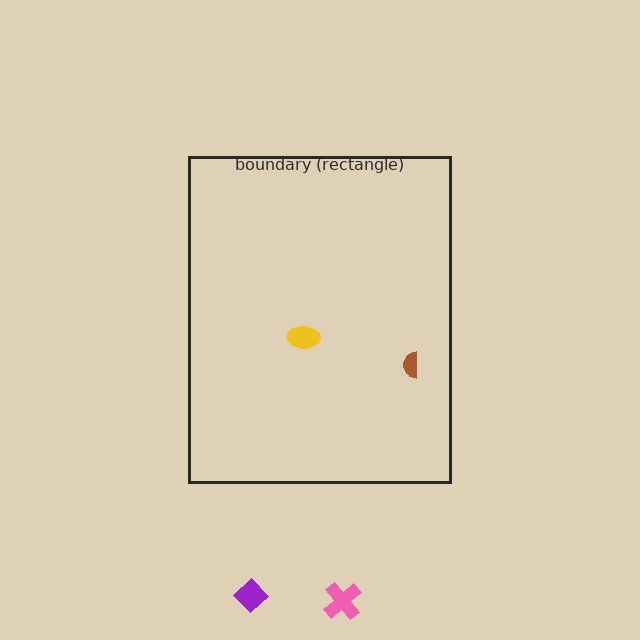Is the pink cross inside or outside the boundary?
Outside.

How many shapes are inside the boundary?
2 inside, 2 outside.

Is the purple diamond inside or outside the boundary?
Outside.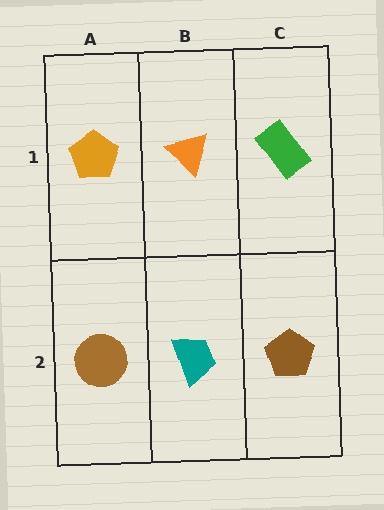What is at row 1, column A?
An orange pentagon.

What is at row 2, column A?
A brown circle.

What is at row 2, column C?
A brown pentagon.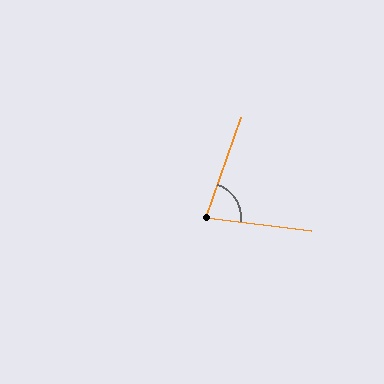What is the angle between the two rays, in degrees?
Approximately 78 degrees.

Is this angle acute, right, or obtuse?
It is acute.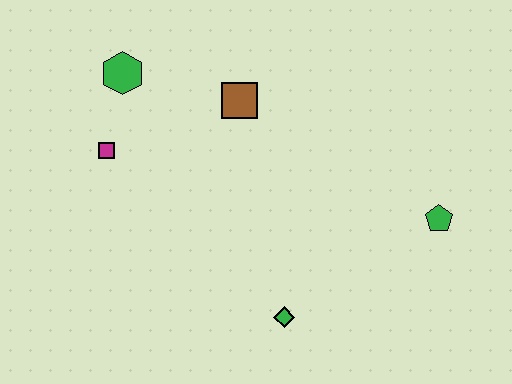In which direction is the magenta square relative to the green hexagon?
The magenta square is below the green hexagon.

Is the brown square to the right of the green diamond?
No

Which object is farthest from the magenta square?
The green pentagon is farthest from the magenta square.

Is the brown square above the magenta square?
Yes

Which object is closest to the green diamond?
The green pentagon is closest to the green diamond.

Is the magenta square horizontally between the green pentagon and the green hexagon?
No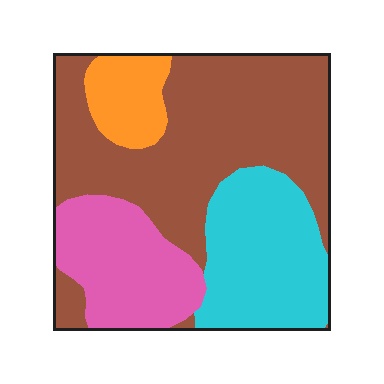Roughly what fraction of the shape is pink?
Pink takes up about one fifth (1/5) of the shape.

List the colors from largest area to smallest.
From largest to smallest: brown, cyan, pink, orange.